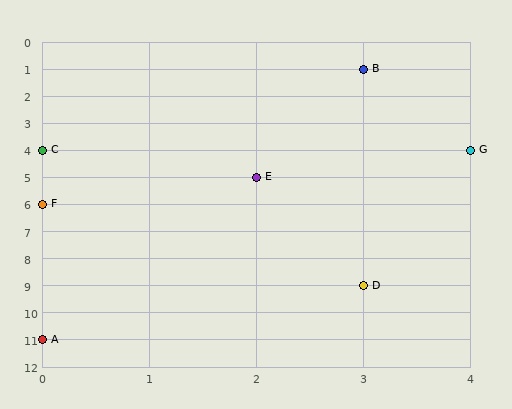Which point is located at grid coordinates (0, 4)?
Point C is at (0, 4).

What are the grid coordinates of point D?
Point D is at grid coordinates (3, 9).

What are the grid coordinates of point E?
Point E is at grid coordinates (2, 5).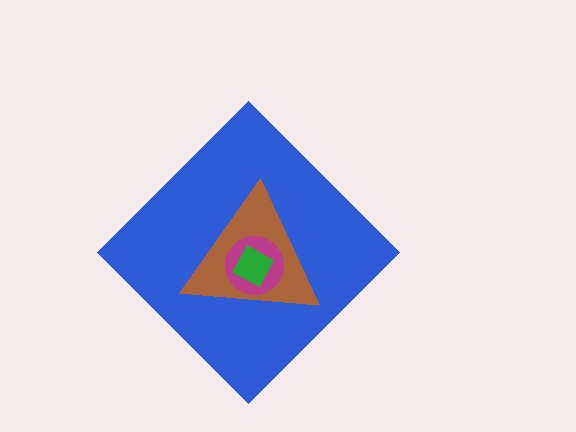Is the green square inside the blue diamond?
Yes.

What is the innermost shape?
The green square.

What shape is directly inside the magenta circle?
The green square.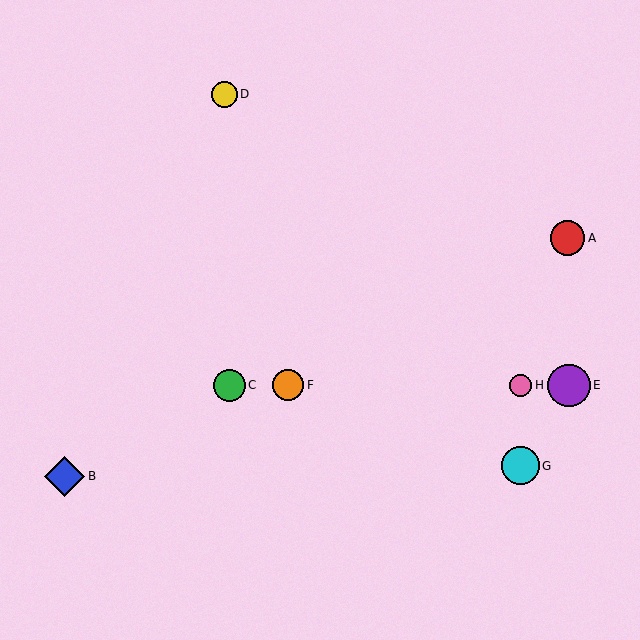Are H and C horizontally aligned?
Yes, both are at y≈385.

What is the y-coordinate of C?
Object C is at y≈385.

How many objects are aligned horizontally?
4 objects (C, E, F, H) are aligned horizontally.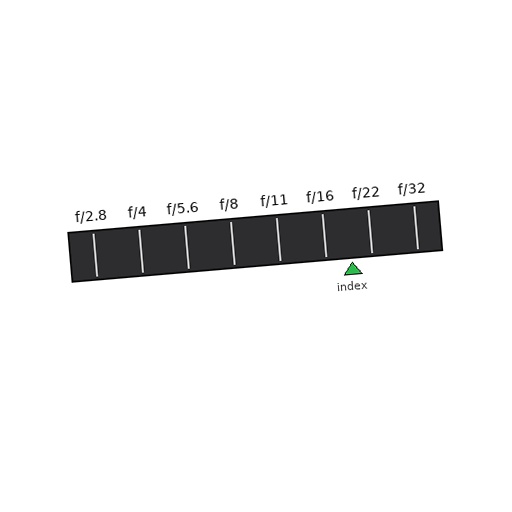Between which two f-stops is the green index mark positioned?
The index mark is between f/16 and f/22.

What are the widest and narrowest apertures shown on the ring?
The widest aperture shown is f/2.8 and the narrowest is f/32.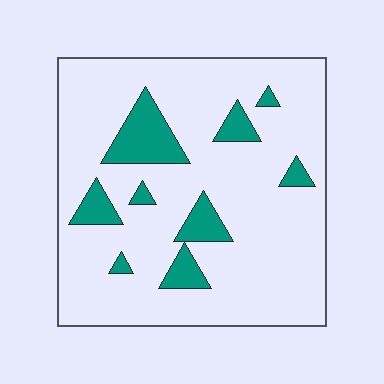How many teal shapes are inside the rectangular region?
9.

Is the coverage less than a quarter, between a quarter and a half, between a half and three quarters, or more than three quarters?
Less than a quarter.